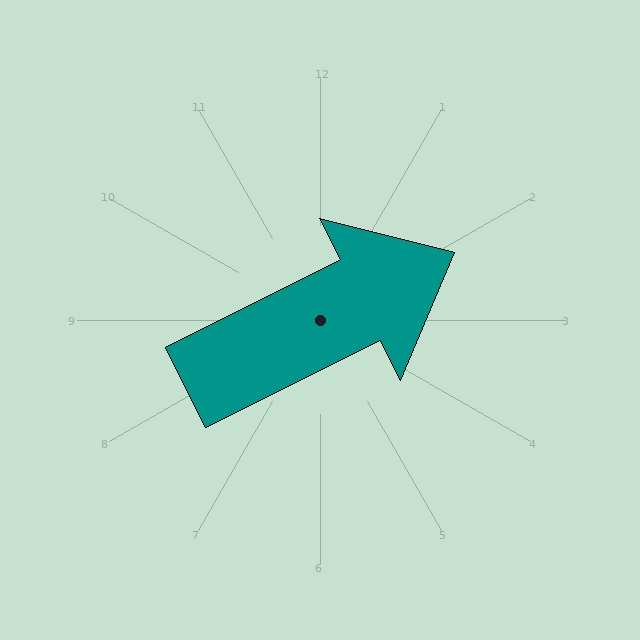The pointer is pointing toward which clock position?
Roughly 2 o'clock.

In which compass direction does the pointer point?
Northeast.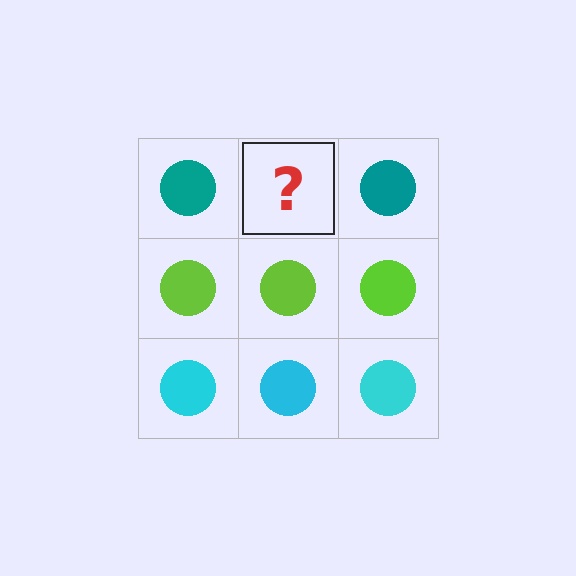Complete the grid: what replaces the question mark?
The question mark should be replaced with a teal circle.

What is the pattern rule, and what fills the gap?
The rule is that each row has a consistent color. The gap should be filled with a teal circle.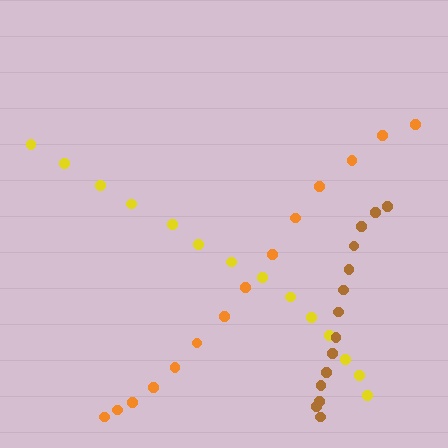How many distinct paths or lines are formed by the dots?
There are 3 distinct paths.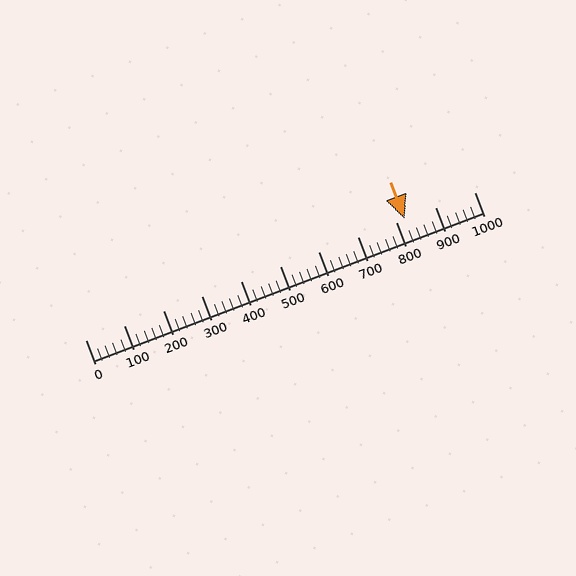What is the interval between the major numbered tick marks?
The major tick marks are spaced 100 units apart.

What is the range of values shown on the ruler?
The ruler shows values from 0 to 1000.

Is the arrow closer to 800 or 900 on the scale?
The arrow is closer to 800.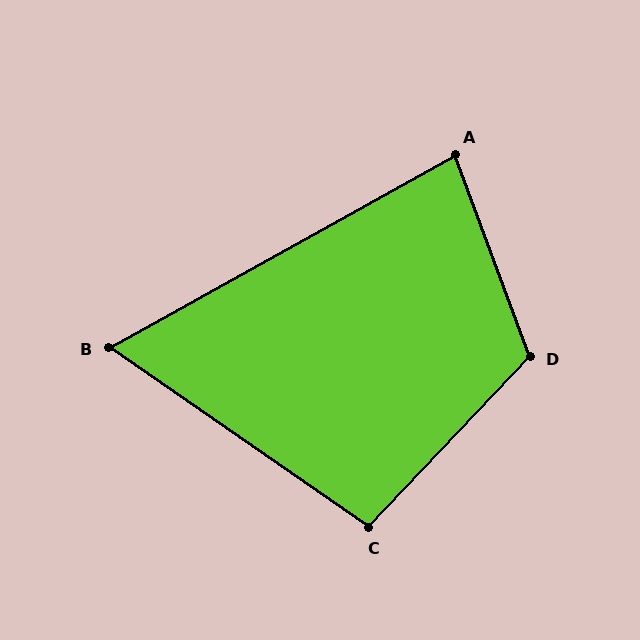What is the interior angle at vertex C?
Approximately 99 degrees (obtuse).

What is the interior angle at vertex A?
Approximately 81 degrees (acute).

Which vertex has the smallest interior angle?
B, at approximately 64 degrees.